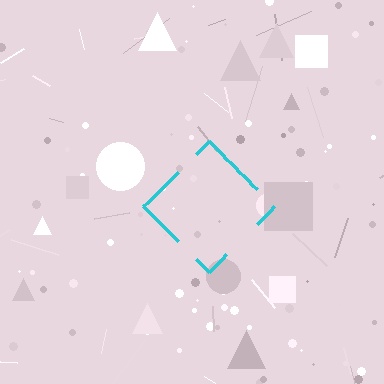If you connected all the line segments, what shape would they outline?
They would outline a diamond.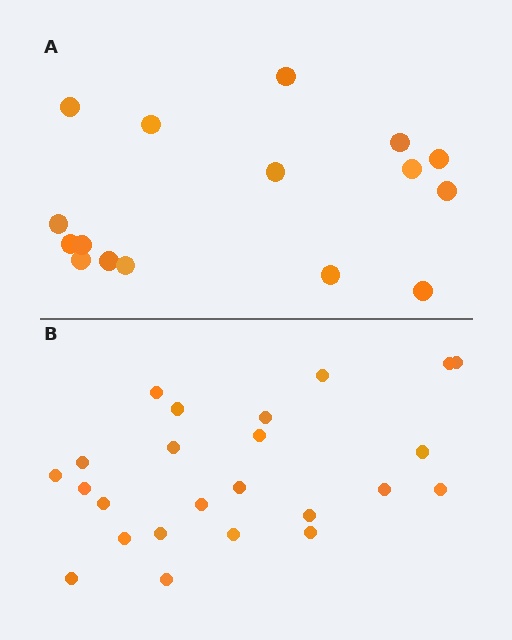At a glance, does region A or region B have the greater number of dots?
Region B (the bottom region) has more dots.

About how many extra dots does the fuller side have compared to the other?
Region B has roughly 8 or so more dots than region A.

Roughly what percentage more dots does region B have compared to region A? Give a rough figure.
About 50% more.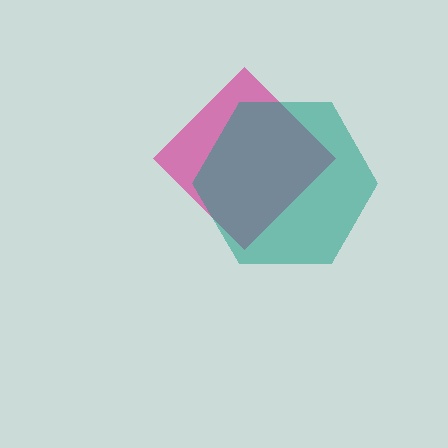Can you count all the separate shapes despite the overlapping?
Yes, there are 2 separate shapes.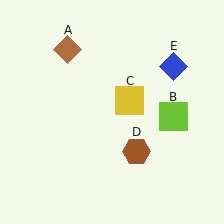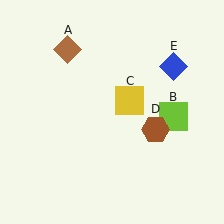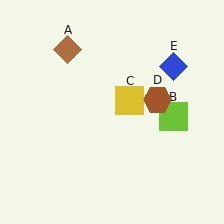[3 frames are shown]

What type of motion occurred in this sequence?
The brown hexagon (object D) rotated counterclockwise around the center of the scene.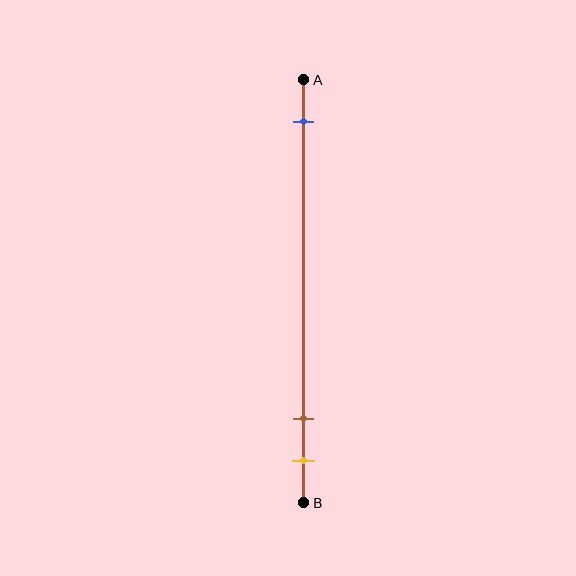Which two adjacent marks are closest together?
The brown and yellow marks are the closest adjacent pair.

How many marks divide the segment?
There are 3 marks dividing the segment.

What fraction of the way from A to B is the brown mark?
The brown mark is approximately 80% (0.8) of the way from A to B.